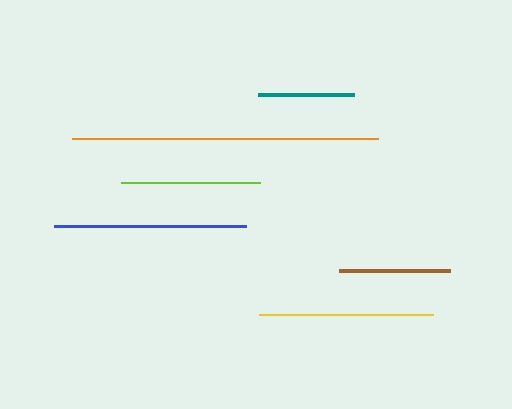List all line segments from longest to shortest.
From longest to shortest: orange, blue, yellow, lime, brown, teal.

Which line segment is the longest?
The orange line is the longest at approximately 306 pixels.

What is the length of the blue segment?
The blue segment is approximately 192 pixels long.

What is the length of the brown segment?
The brown segment is approximately 110 pixels long.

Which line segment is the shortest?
The teal line is the shortest at approximately 97 pixels.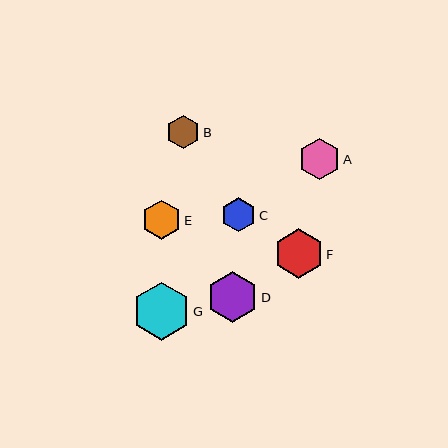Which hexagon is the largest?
Hexagon G is the largest with a size of approximately 58 pixels.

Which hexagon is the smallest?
Hexagon B is the smallest with a size of approximately 34 pixels.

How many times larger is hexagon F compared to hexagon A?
Hexagon F is approximately 1.2 times the size of hexagon A.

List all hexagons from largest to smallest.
From largest to smallest: G, D, F, A, E, C, B.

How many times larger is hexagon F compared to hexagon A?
Hexagon F is approximately 1.2 times the size of hexagon A.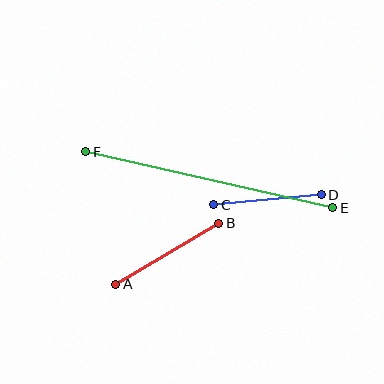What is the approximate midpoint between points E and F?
The midpoint is at approximately (209, 180) pixels.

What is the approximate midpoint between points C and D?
The midpoint is at approximately (267, 200) pixels.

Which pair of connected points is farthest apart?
Points E and F are farthest apart.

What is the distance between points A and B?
The distance is approximately 120 pixels.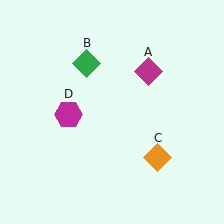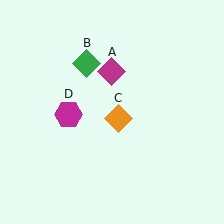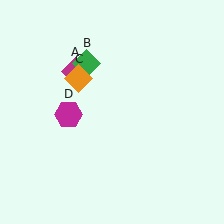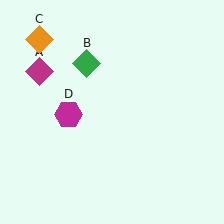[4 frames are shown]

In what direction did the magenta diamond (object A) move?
The magenta diamond (object A) moved left.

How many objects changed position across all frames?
2 objects changed position: magenta diamond (object A), orange diamond (object C).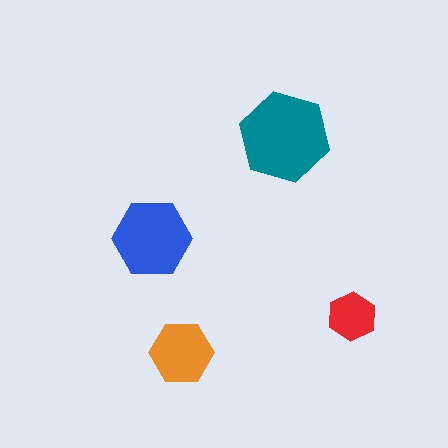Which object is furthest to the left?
The blue hexagon is leftmost.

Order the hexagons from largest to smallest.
the teal one, the blue one, the orange one, the red one.